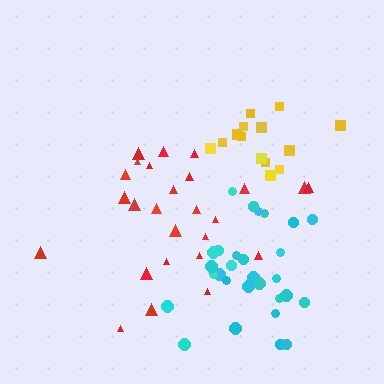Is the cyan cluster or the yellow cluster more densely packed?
Yellow.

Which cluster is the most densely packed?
Yellow.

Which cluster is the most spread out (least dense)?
Red.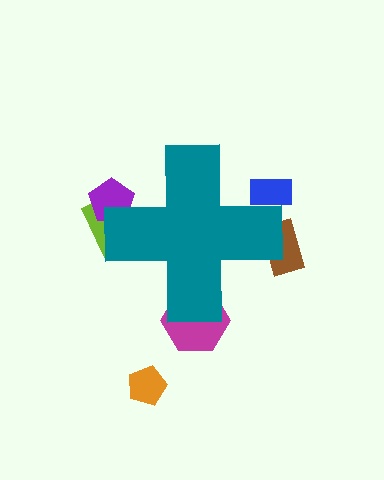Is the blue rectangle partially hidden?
Yes, the blue rectangle is partially hidden behind the teal cross.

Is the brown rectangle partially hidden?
Yes, the brown rectangle is partially hidden behind the teal cross.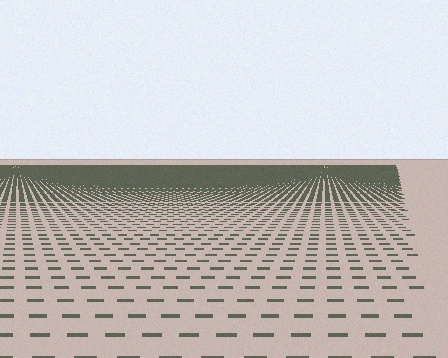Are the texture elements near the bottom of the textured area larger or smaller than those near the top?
Larger. Near the bottom, elements are closer to the viewer and appear at a bigger on-screen size.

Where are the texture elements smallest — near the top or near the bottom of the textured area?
Near the top.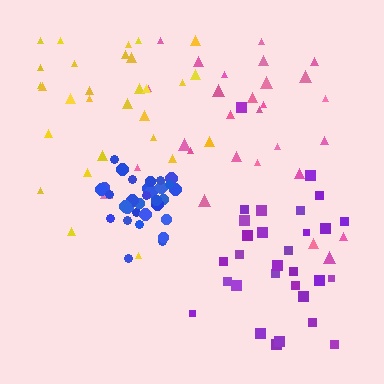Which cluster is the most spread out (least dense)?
Pink.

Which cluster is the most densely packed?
Blue.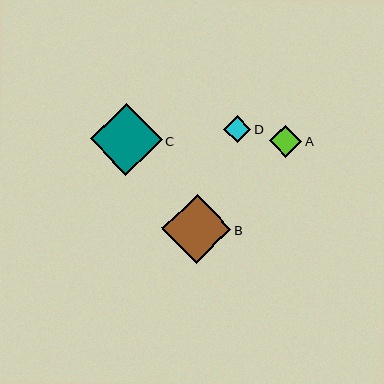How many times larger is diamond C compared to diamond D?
Diamond C is approximately 2.7 times the size of diamond D.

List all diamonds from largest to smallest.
From largest to smallest: C, B, A, D.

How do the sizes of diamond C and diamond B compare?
Diamond C and diamond B are approximately the same size.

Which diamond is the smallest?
Diamond D is the smallest with a size of approximately 27 pixels.